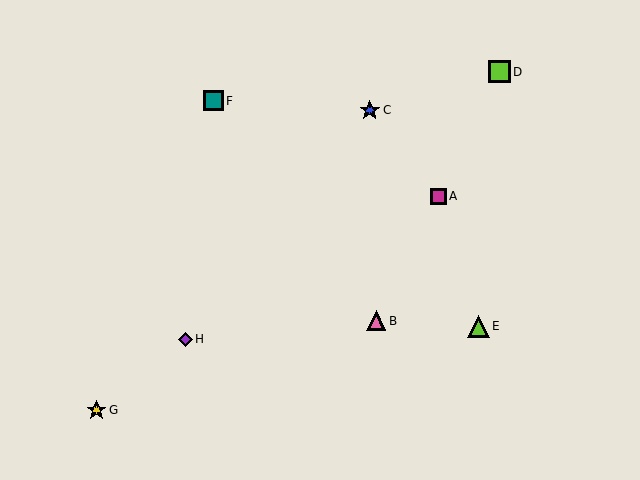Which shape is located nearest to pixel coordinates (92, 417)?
The yellow star (labeled G) at (97, 410) is nearest to that location.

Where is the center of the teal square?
The center of the teal square is at (213, 101).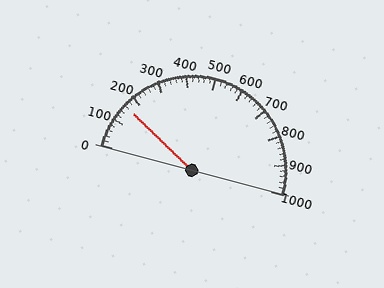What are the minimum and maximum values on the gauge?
The gauge ranges from 0 to 1000.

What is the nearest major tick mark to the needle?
The nearest major tick mark is 200.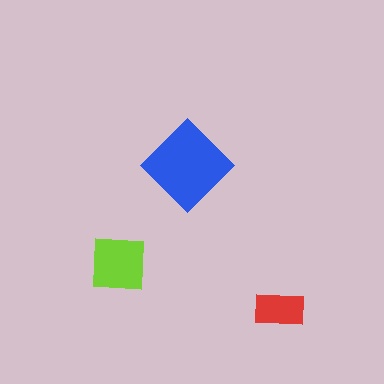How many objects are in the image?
There are 3 objects in the image.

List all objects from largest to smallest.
The blue diamond, the lime square, the red rectangle.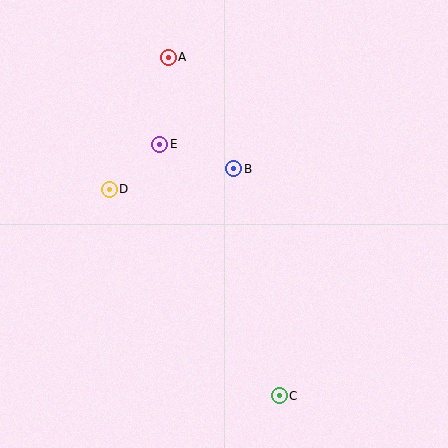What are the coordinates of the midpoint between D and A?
The midpoint between D and A is at (139, 123).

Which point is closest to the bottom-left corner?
Point D is closest to the bottom-left corner.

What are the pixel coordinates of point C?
Point C is at (279, 396).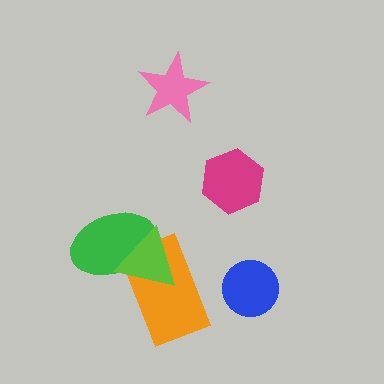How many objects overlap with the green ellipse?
2 objects overlap with the green ellipse.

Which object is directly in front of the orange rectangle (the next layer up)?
The green ellipse is directly in front of the orange rectangle.